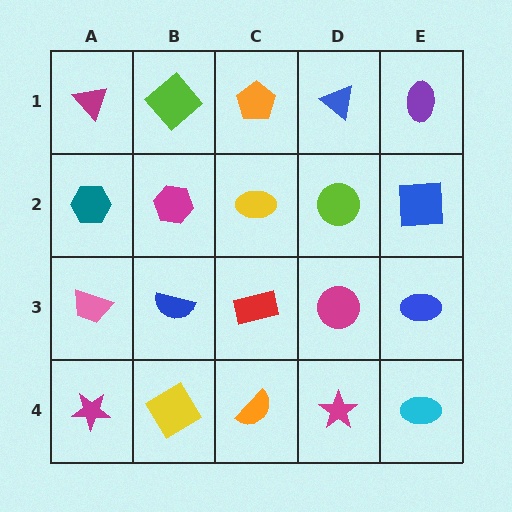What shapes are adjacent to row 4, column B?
A blue semicircle (row 3, column B), a magenta star (row 4, column A), an orange semicircle (row 4, column C).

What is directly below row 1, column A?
A teal hexagon.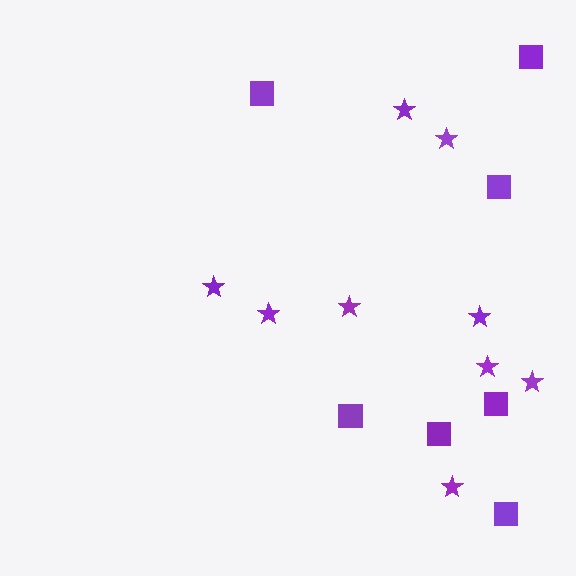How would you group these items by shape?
There are 2 groups: one group of stars (9) and one group of squares (7).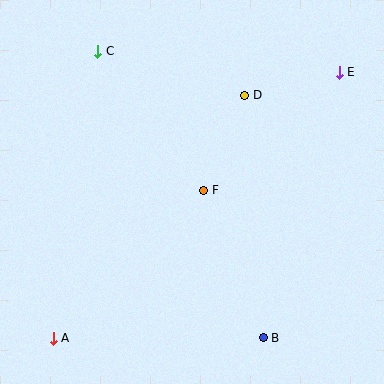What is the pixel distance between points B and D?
The distance between B and D is 243 pixels.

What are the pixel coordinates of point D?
Point D is at (245, 95).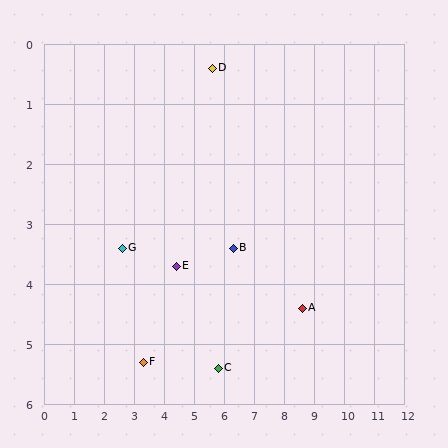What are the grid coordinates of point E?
Point E is at approximately (4.4, 3.7).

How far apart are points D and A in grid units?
Points D and A are about 5.0 grid units apart.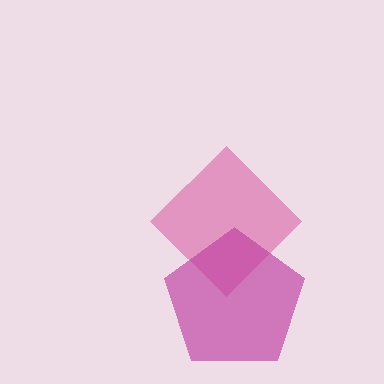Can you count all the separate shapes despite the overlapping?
Yes, there are 2 separate shapes.